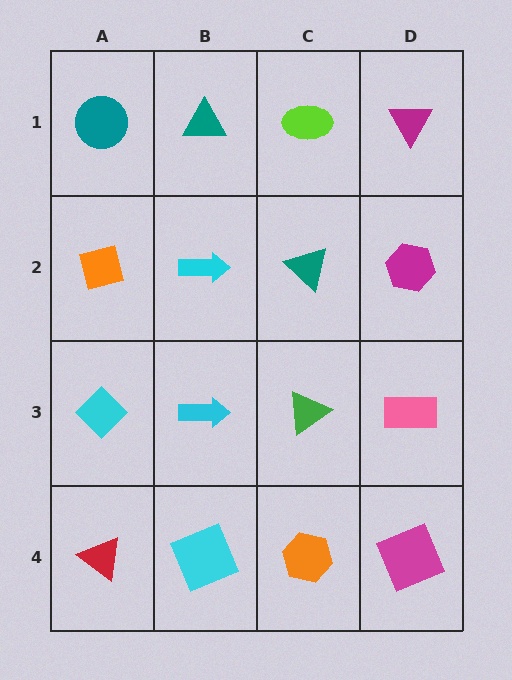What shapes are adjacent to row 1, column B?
A cyan arrow (row 2, column B), a teal circle (row 1, column A), a lime ellipse (row 1, column C).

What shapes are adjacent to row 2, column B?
A teal triangle (row 1, column B), a cyan arrow (row 3, column B), an orange square (row 2, column A), a teal triangle (row 2, column C).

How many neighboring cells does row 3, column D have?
3.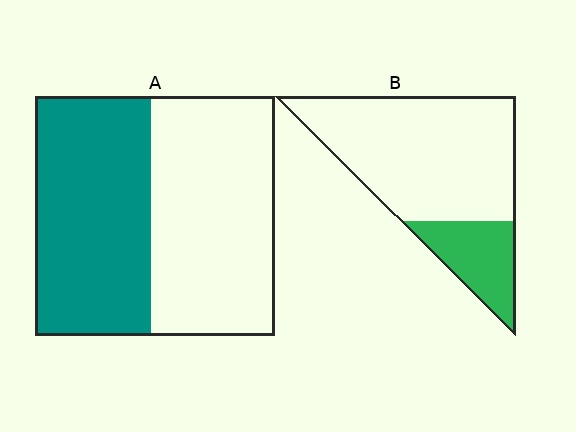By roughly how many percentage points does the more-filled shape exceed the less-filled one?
By roughly 25 percentage points (A over B).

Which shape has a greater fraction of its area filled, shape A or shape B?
Shape A.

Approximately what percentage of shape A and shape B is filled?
A is approximately 50% and B is approximately 25%.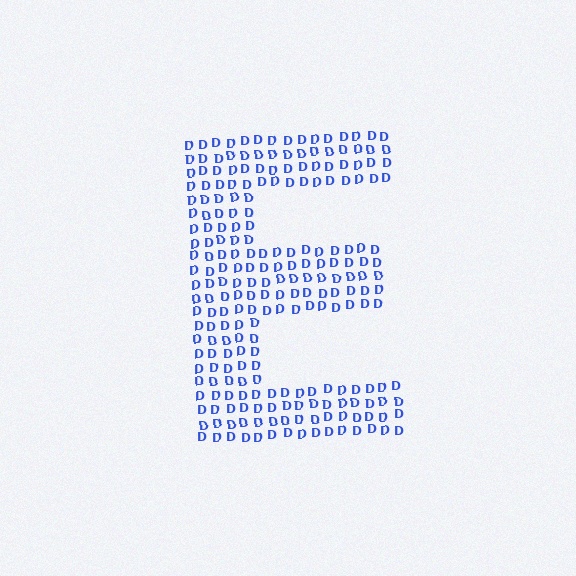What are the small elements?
The small elements are letter D's.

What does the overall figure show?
The overall figure shows the letter E.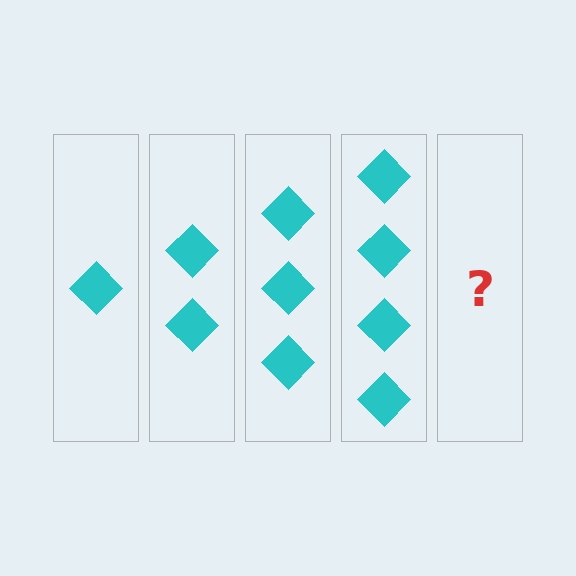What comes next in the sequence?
The next element should be 5 diamonds.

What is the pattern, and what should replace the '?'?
The pattern is that each step adds one more diamond. The '?' should be 5 diamonds.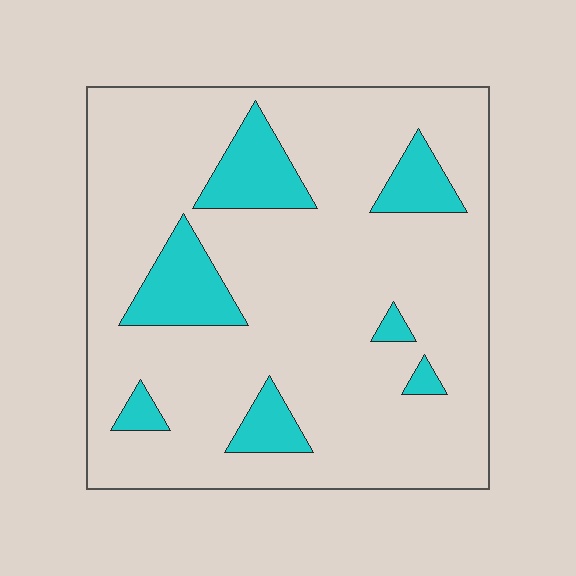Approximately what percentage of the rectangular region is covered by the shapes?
Approximately 15%.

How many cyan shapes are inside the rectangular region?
7.